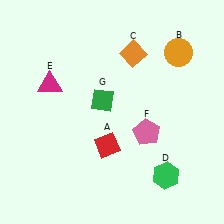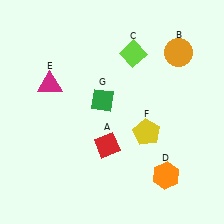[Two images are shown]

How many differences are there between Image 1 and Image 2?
There are 3 differences between the two images.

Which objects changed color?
C changed from orange to lime. D changed from green to orange. F changed from pink to yellow.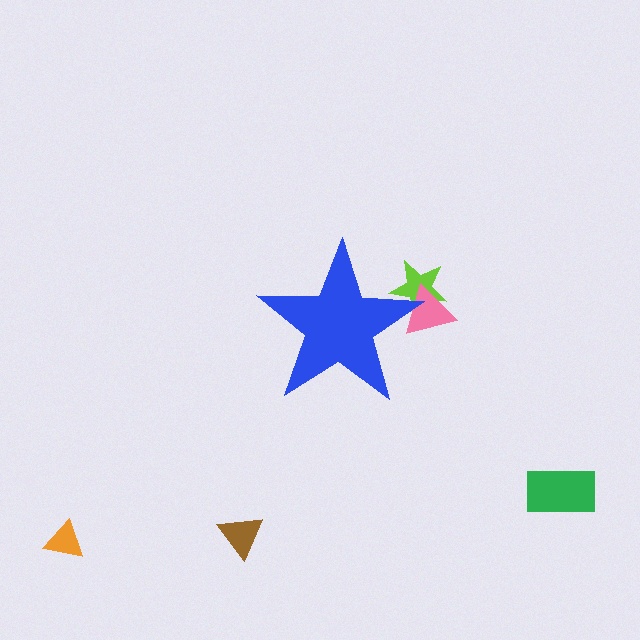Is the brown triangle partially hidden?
No, the brown triangle is fully visible.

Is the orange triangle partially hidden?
No, the orange triangle is fully visible.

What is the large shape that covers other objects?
A blue star.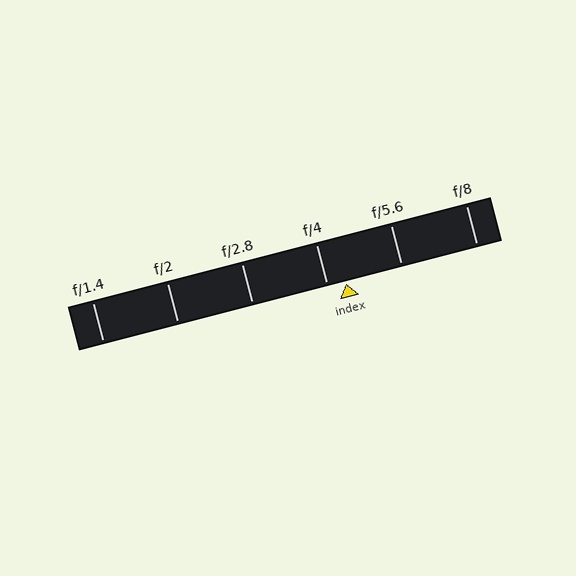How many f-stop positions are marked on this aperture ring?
There are 6 f-stop positions marked.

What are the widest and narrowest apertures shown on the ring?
The widest aperture shown is f/1.4 and the narrowest is f/8.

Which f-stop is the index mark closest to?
The index mark is closest to f/4.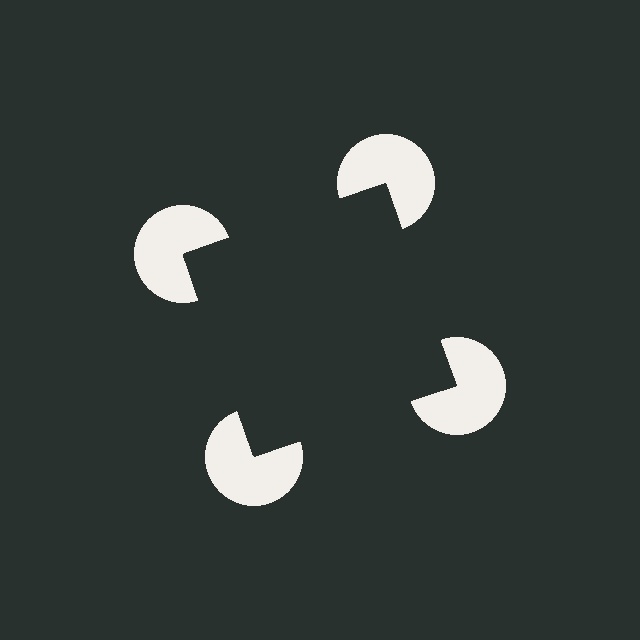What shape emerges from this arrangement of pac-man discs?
An illusory square — its edges are inferred from the aligned wedge cuts in the pac-man discs, not physically drawn.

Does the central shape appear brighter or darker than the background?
It typically appears slightly darker than the background, even though no actual brightness change is drawn.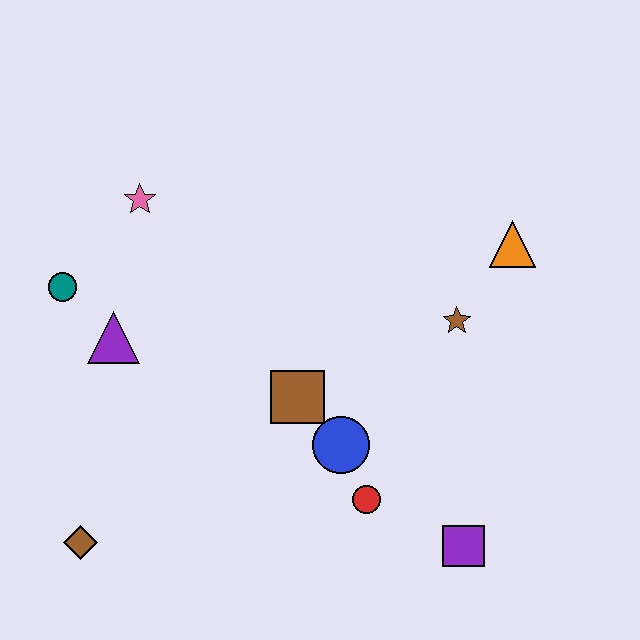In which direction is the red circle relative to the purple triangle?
The red circle is to the right of the purple triangle.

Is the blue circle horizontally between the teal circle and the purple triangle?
No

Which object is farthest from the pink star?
The purple square is farthest from the pink star.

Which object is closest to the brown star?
The orange triangle is closest to the brown star.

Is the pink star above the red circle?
Yes